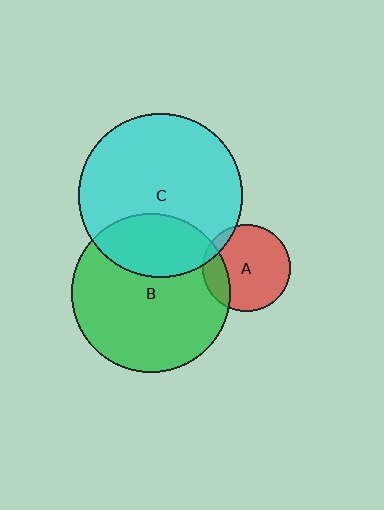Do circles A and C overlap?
Yes.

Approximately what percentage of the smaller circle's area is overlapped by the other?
Approximately 10%.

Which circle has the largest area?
Circle C (cyan).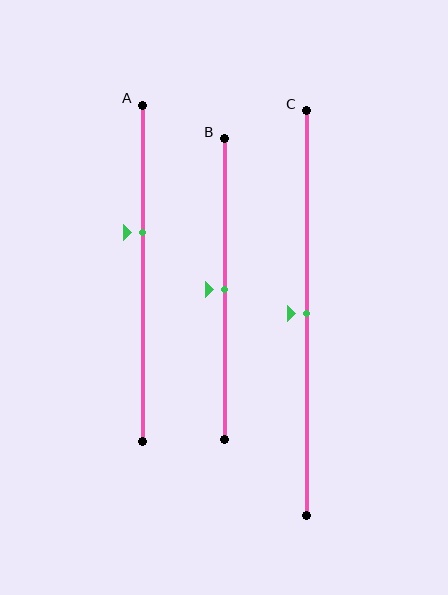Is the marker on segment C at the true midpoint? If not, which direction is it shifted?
Yes, the marker on segment C is at the true midpoint.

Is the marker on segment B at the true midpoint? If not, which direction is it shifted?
Yes, the marker on segment B is at the true midpoint.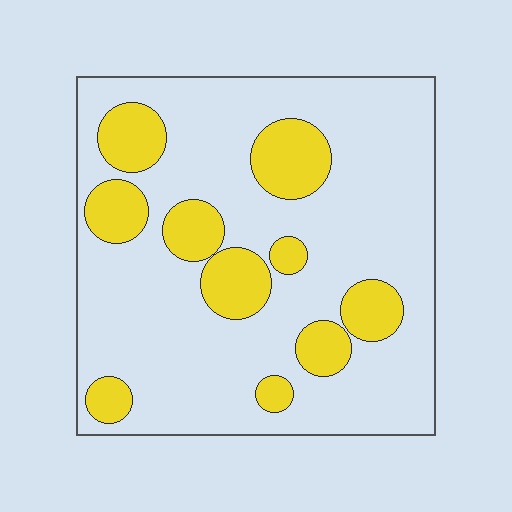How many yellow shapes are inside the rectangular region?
10.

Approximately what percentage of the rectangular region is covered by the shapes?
Approximately 25%.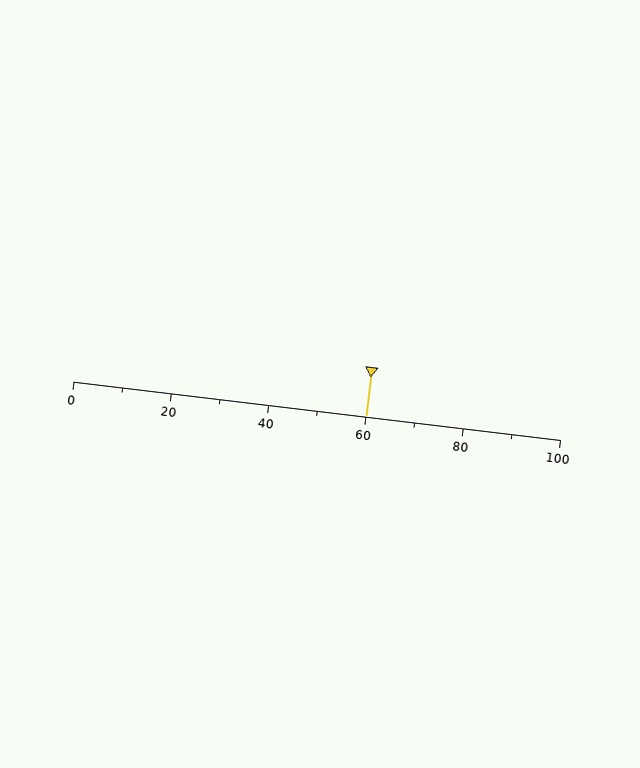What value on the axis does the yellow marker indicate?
The marker indicates approximately 60.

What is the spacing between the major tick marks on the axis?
The major ticks are spaced 20 apart.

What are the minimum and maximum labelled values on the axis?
The axis runs from 0 to 100.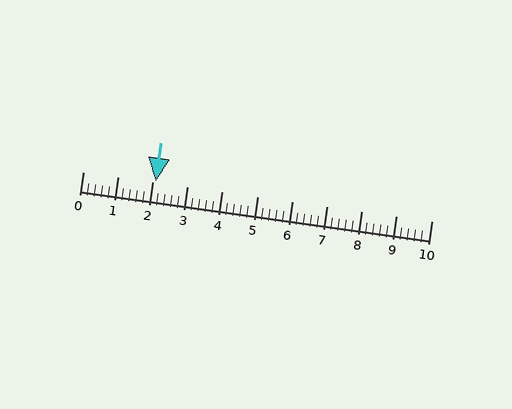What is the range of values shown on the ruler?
The ruler shows values from 0 to 10.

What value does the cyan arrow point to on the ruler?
The cyan arrow points to approximately 2.1.